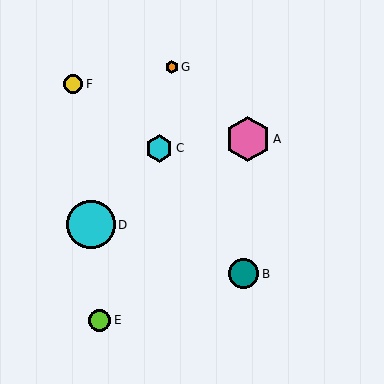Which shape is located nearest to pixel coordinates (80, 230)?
The cyan circle (labeled D) at (91, 225) is nearest to that location.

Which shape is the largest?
The cyan circle (labeled D) is the largest.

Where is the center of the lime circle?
The center of the lime circle is at (100, 320).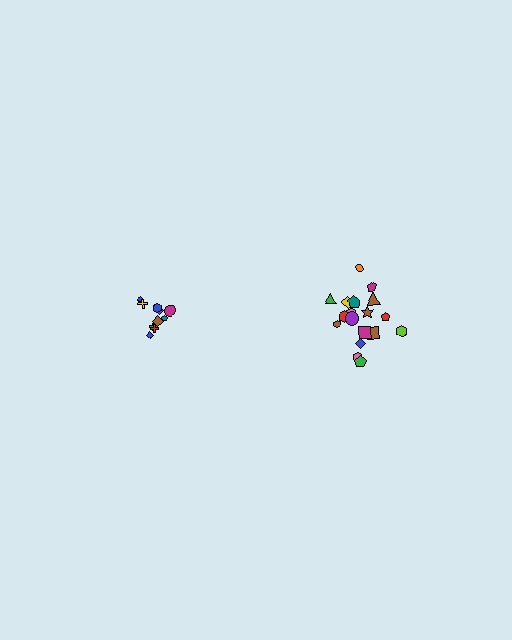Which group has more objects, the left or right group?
The right group.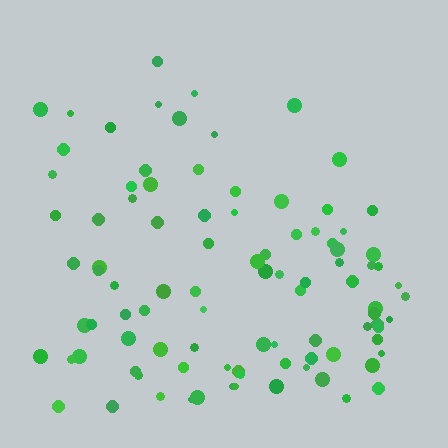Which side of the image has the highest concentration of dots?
The bottom.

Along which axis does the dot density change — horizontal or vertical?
Vertical.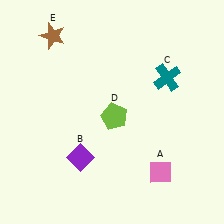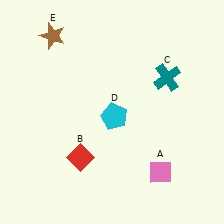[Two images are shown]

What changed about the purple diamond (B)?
In Image 1, B is purple. In Image 2, it changed to red.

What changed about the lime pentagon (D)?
In Image 1, D is lime. In Image 2, it changed to cyan.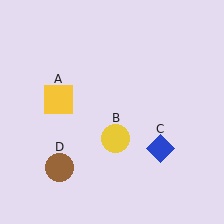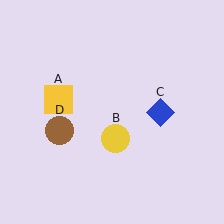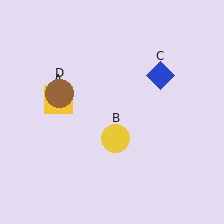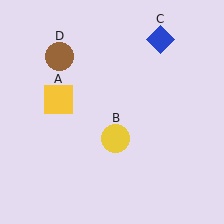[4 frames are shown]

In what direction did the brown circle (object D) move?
The brown circle (object D) moved up.